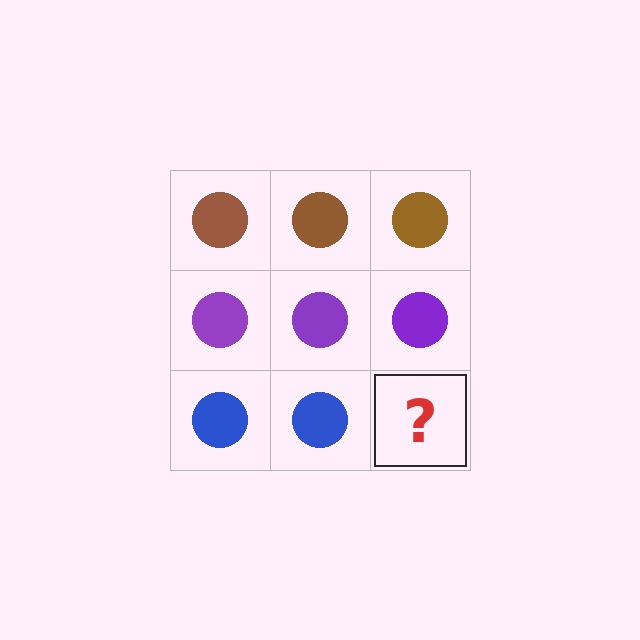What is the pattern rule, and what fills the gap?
The rule is that each row has a consistent color. The gap should be filled with a blue circle.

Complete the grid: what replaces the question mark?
The question mark should be replaced with a blue circle.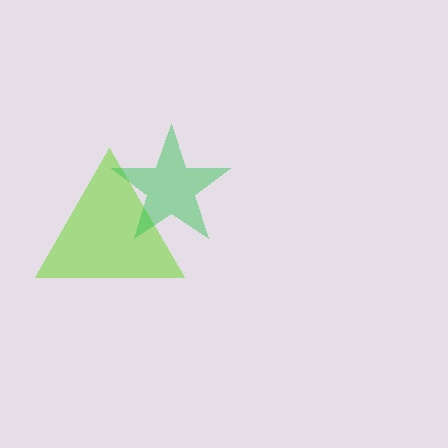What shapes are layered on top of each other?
The layered shapes are: a lime triangle, a green star.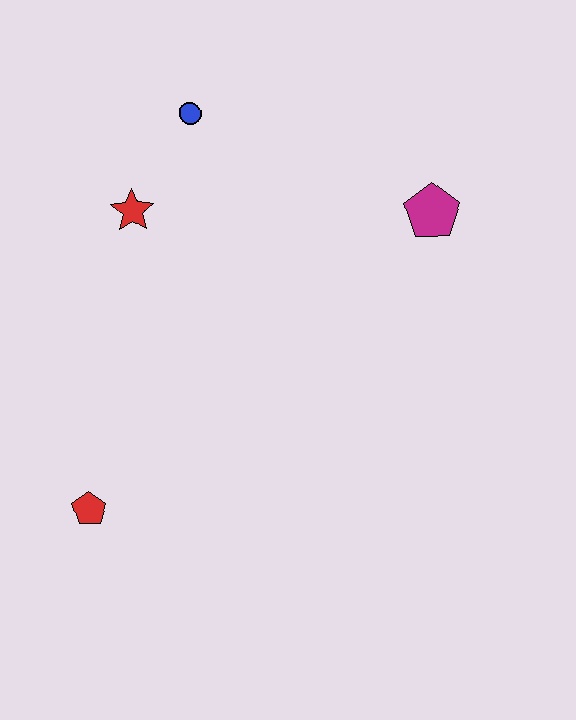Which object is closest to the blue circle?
The red star is closest to the blue circle.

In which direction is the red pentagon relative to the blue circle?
The red pentagon is below the blue circle.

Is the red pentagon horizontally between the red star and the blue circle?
No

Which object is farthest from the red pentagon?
The magenta pentagon is farthest from the red pentagon.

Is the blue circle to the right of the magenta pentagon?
No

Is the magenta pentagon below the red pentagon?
No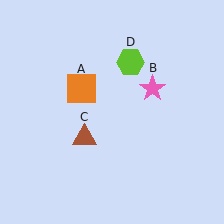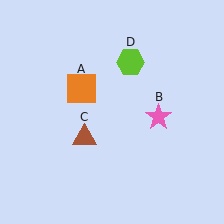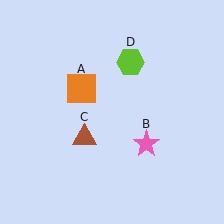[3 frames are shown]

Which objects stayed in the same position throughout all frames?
Orange square (object A) and brown triangle (object C) and lime hexagon (object D) remained stationary.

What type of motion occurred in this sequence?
The pink star (object B) rotated clockwise around the center of the scene.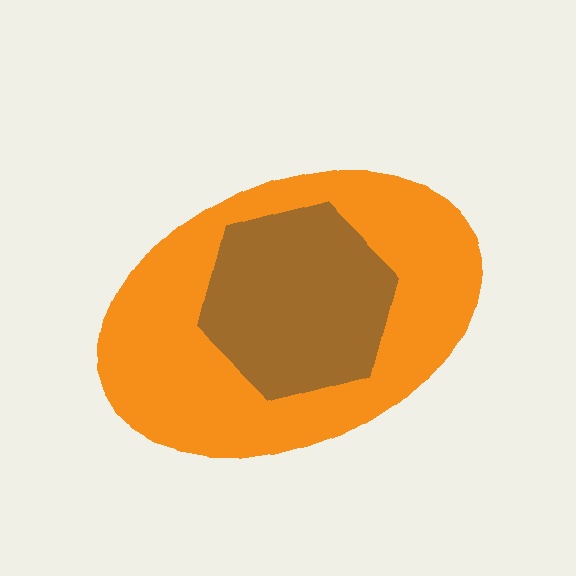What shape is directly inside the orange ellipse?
The brown hexagon.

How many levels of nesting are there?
2.